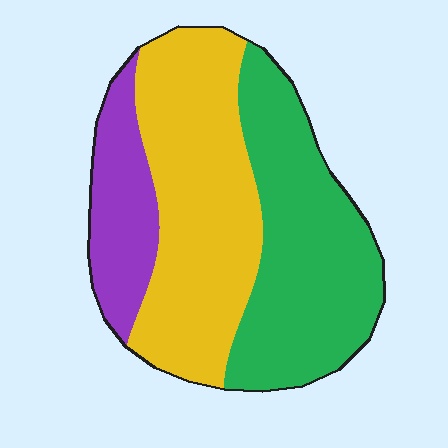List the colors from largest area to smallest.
From largest to smallest: yellow, green, purple.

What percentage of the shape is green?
Green covers 40% of the shape.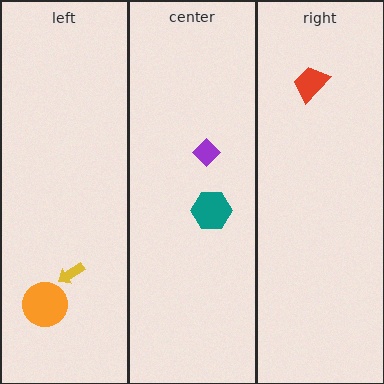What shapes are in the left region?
The yellow arrow, the orange circle.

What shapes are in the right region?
The red trapezoid.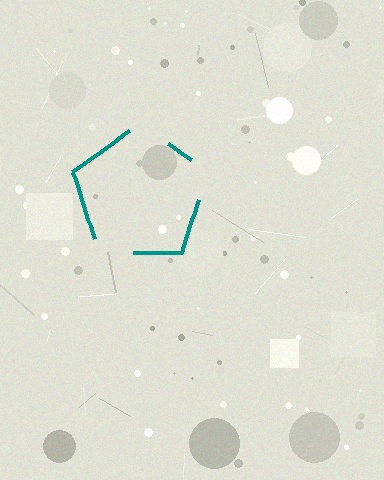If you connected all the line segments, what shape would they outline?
They would outline a pentagon.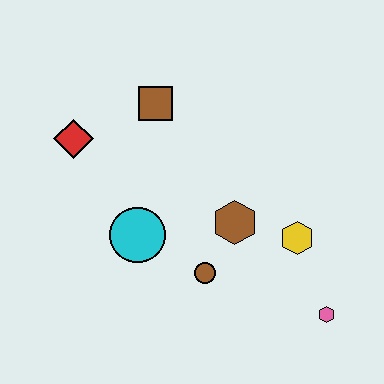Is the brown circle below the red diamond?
Yes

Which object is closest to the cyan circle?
The brown circle is closest to the cyan circle.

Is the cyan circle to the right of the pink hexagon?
No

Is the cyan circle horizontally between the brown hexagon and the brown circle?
No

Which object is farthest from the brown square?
The pink hexagon is farthest from the brown square.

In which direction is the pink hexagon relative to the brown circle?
The pink hexagon is to the right of the brown circle.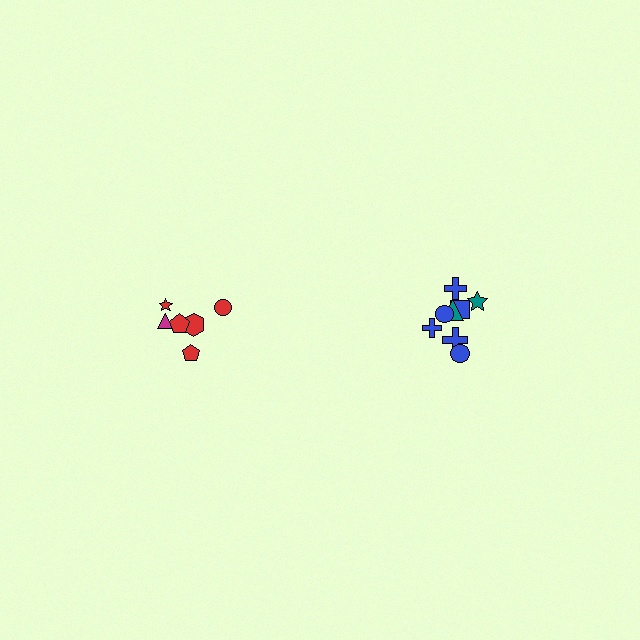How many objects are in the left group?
There are 6 objects.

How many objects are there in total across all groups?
There are 14 objects.